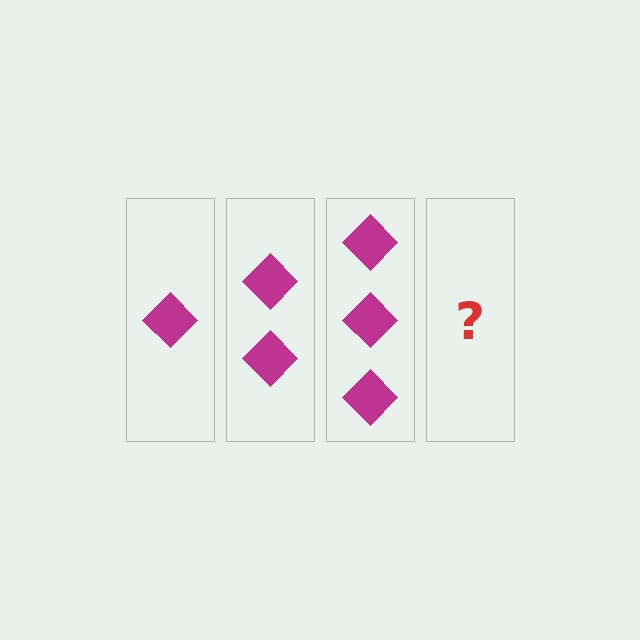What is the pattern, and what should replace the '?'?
The pattern is that each step adds one more diamond. The '?' should be 4 diamonds.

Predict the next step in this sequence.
The next step is 4 diamonds.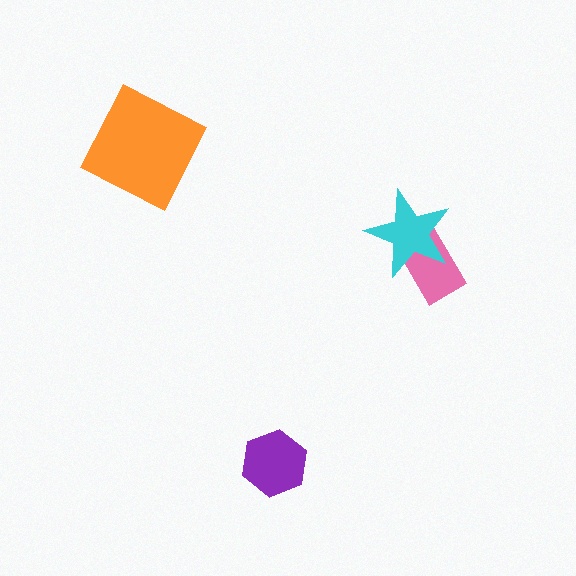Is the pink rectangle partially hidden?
Yes, it is partially covered by another shape.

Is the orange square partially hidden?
No, no other shape covers it.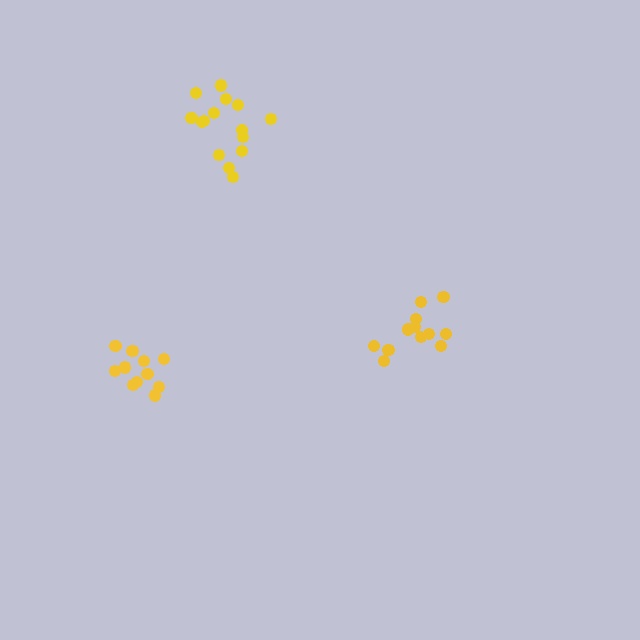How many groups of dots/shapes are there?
There are 3 groups.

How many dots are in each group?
Group 1: 12 dots, Group 2: 15 dots, Group 3: 11 dots (38 total).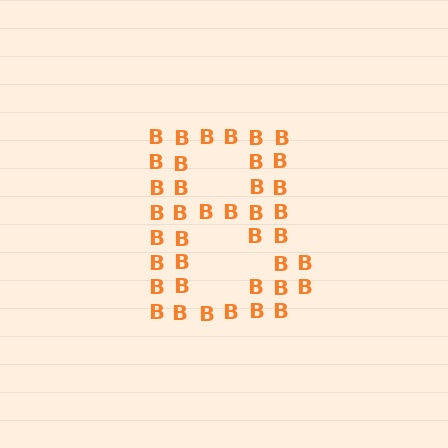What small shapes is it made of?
It is made of small letter B's.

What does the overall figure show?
The overall figure shows the letter B.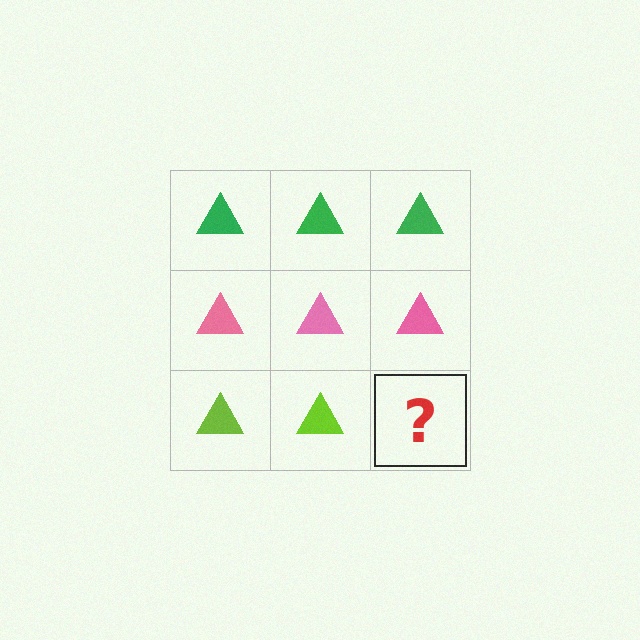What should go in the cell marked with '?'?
The missing cell should contain a lime triangle.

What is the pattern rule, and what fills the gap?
The rule is that each row has a consistent color. The gap should be filled with a lime triangle.